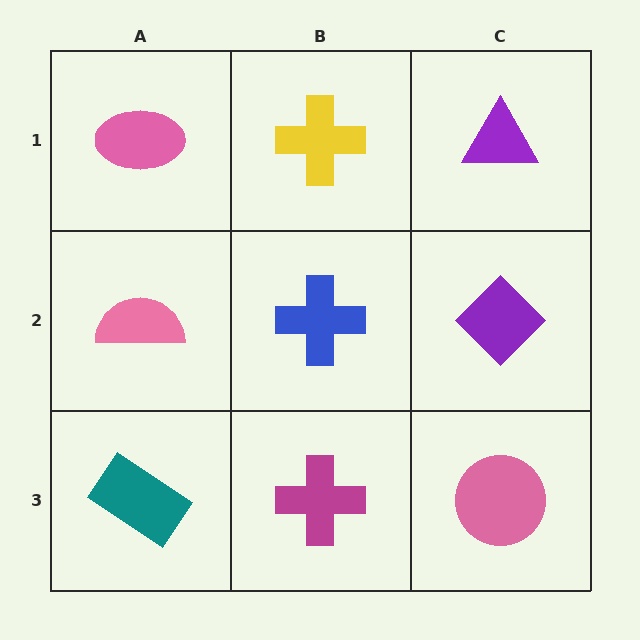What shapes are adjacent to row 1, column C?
A purple diamond (row 2, column C), a yellow cross (row 1, column B).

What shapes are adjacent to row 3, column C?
A purple diamond (row 2, column C), a magenta cross (row 3, column B).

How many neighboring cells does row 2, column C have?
3.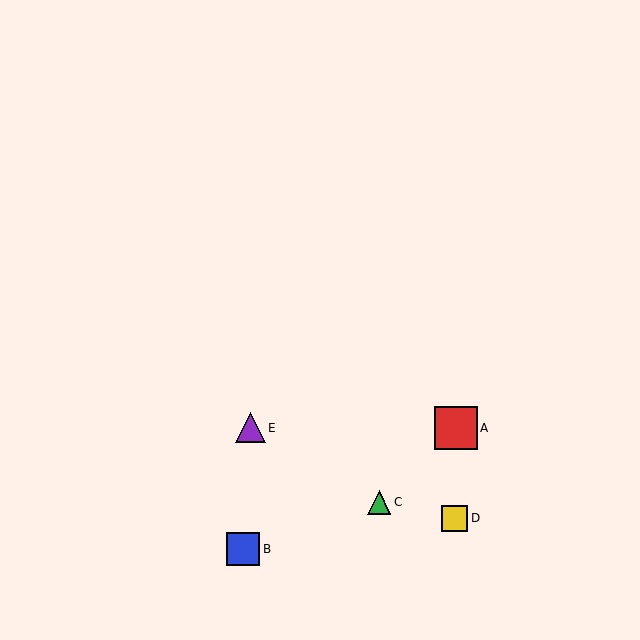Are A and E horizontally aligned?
Yes, both are at y≈428.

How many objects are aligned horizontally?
2 objects (A, E) are aligned horizontally.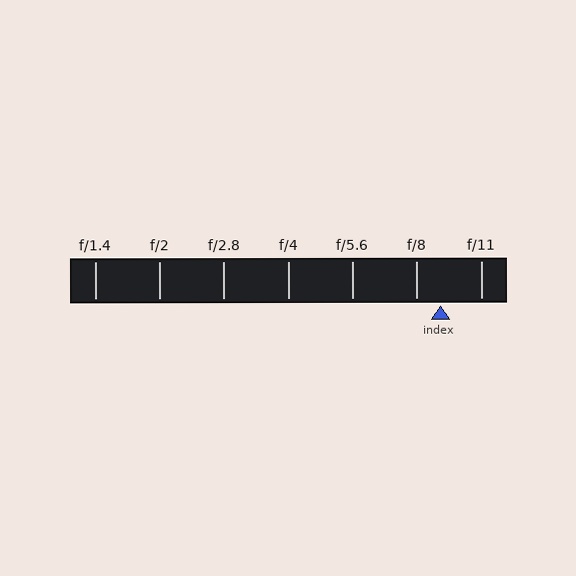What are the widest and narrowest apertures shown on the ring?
The widest aperture shown is f/1.4 and the narrowest is f/11.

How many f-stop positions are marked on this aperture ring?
There are 7 f-stop positions marked.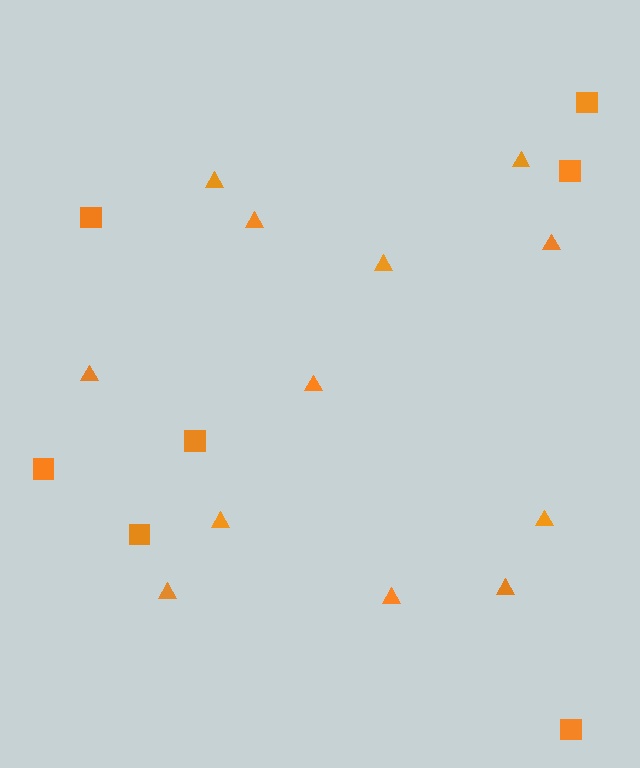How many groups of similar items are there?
There are 2 groups: one group of triangles (12) and one group of squares (7).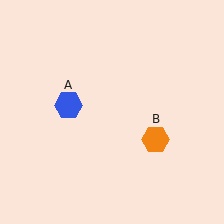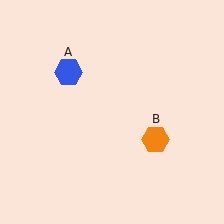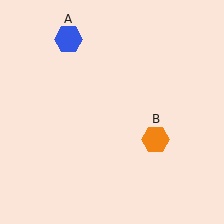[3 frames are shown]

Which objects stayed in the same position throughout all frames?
Orange hexagon (object B) remained stationary.